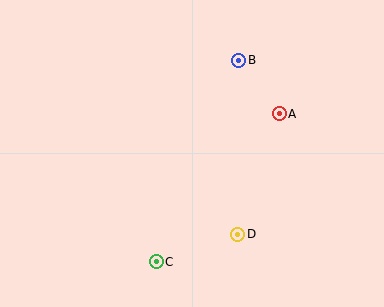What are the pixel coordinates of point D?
Point D is at (238, 234).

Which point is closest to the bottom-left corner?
Point C is closest to the bottom-left corner.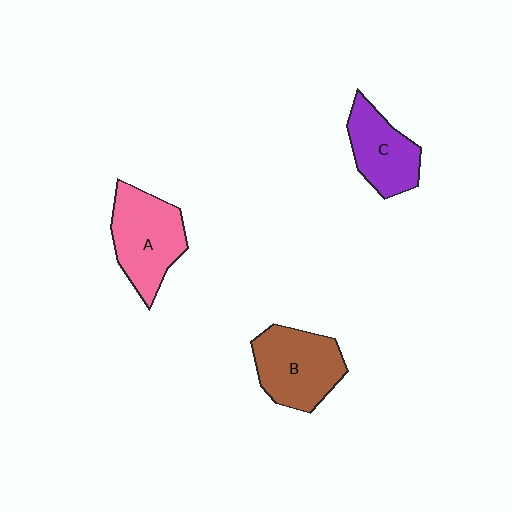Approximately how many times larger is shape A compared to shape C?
Approximately 1.3 times.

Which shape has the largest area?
Shape A (pink).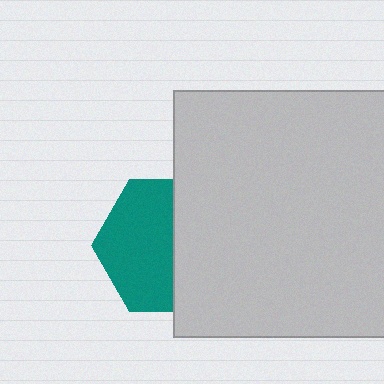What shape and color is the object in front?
The object in front is a light gray rectangle.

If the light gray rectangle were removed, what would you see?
You would see the complete teal hexagon.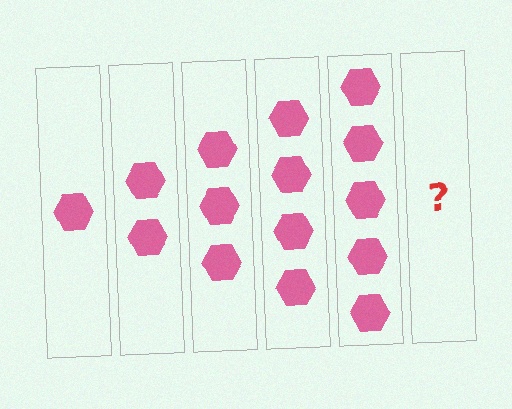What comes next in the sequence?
The next element should be 6 hexagons.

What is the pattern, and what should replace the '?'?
The pattern is that each step adds one more hexagon. The '?' should be 6 hexagons.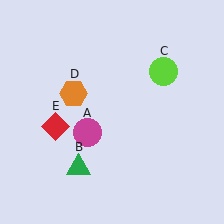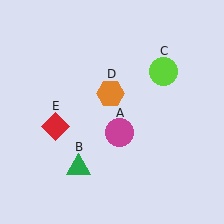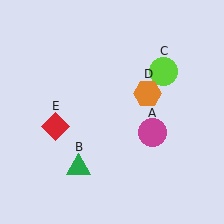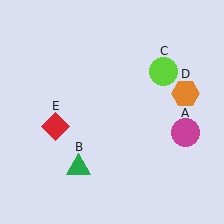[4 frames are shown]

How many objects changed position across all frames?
2 objects changed position: magenta circle (object A), orange hexagon (object D).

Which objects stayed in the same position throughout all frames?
Green triangle (object B) and lime circle (object C) and red diamond (object E) remained stationary.